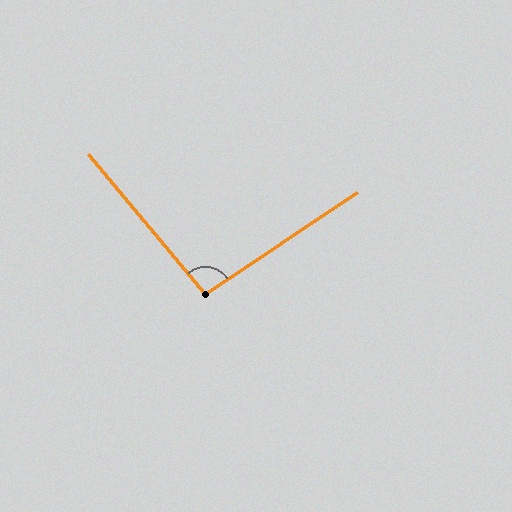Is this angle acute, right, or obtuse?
It is obtuse.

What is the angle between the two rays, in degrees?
Approximately 96 degrees.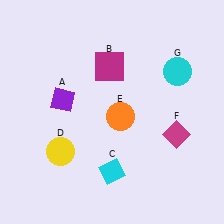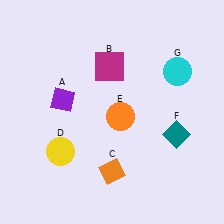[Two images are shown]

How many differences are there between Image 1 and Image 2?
There are 2 differences between the two images.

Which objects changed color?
C changed from cyan to orange. F changed from magenta to teal.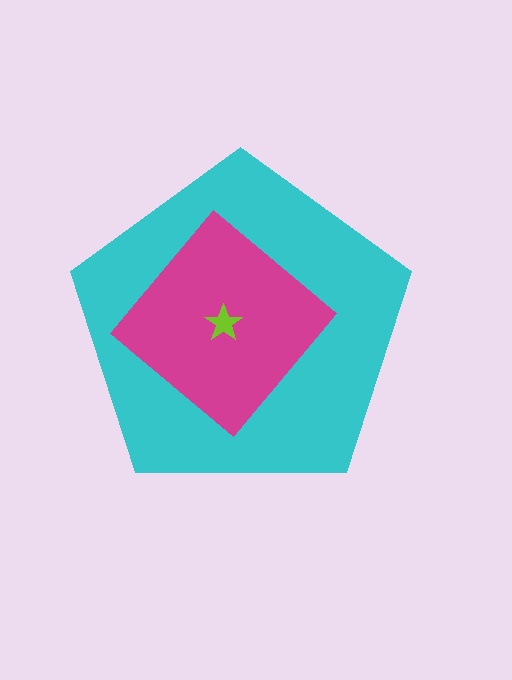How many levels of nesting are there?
3.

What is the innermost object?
The lime star.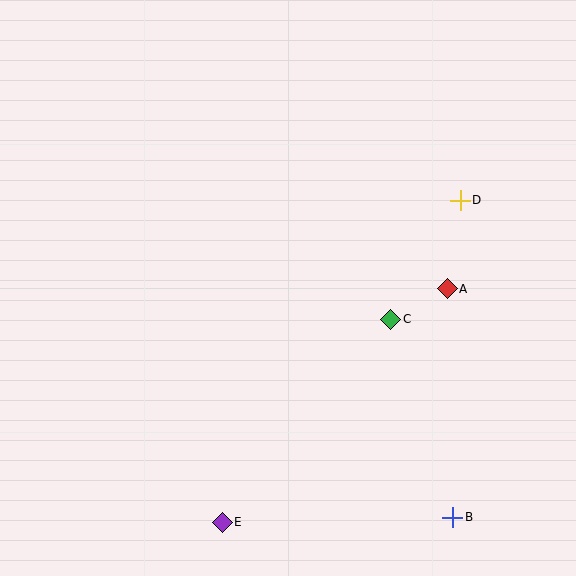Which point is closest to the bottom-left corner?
Point E is closest to the bottom-left corner.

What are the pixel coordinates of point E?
Point E is at (222, 522).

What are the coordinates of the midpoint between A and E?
The midpoint between A and E is at (335, 405).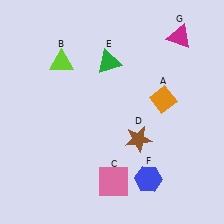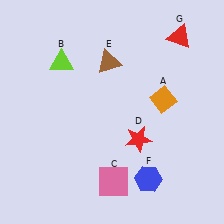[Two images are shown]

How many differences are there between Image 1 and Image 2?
There are 3 differences between the two images.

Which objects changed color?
D changed from brown to red. E changed from green to brown. G changed from magenta to red.